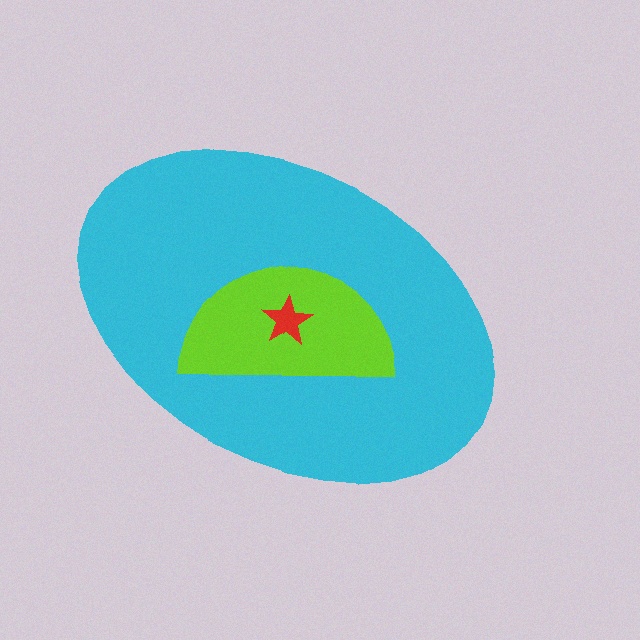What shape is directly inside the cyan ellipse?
The lime semicircle.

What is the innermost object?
The red star.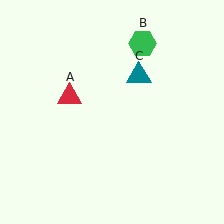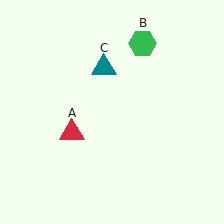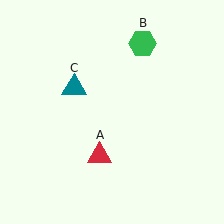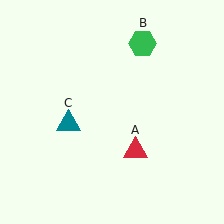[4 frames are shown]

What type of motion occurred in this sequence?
The red triangle (object A), teal triangle (object C) rotated counterclockwise around the center of the scene.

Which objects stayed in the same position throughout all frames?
Green hexagon (object B) remained stationary.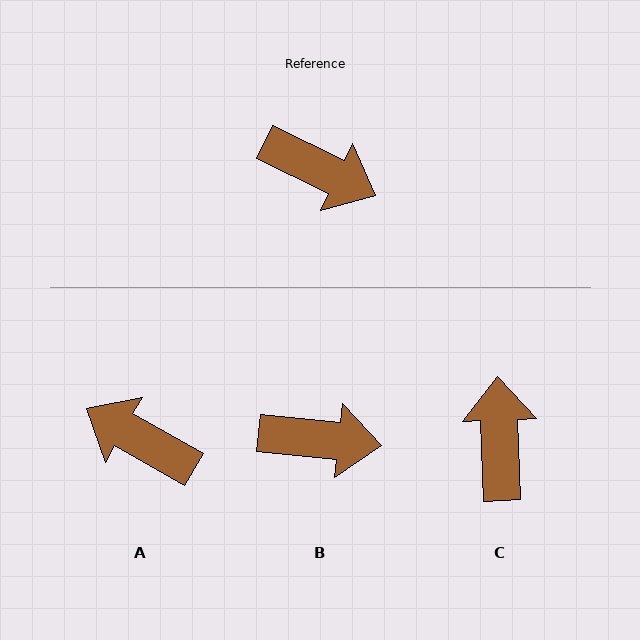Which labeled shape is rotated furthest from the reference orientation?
A, about 177 degrees away.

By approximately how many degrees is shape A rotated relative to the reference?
Approximately 177 degrees counter-clockwise.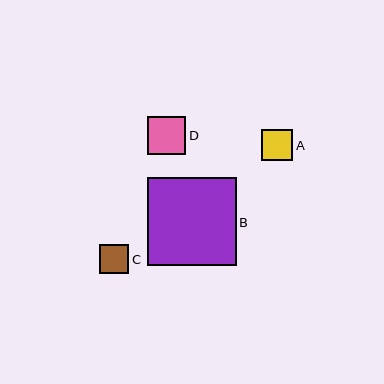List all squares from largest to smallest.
From largest to smallest: B, D, A, C.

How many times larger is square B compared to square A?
Square B is approximately 2.8 times the size of square A.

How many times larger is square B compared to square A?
Square B is approximately 2.8 times the size of square A.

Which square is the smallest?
Square C is the smallest with a size of approximately 29 pixels.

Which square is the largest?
Square B is the largest with a size of approximately 88 pixels.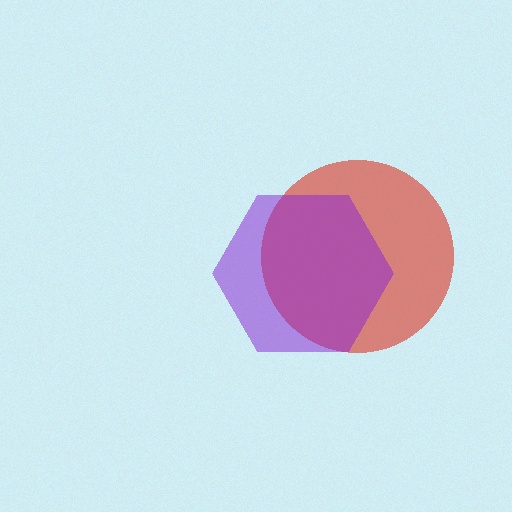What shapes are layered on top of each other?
The layered shapes are: a red circle, a purple hexagon.